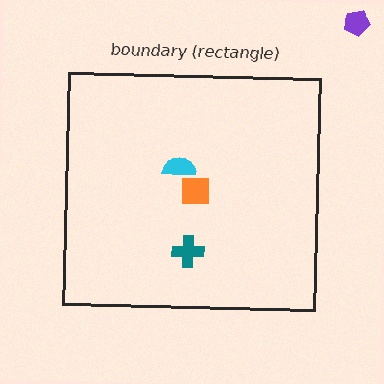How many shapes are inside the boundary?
3 inside, 1 outside.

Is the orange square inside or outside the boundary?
Inside.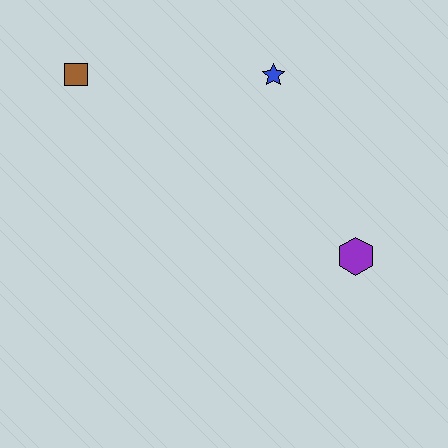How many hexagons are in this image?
There is 1 hexagon.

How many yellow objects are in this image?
There are no yellow objects.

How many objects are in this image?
There are 3 objects.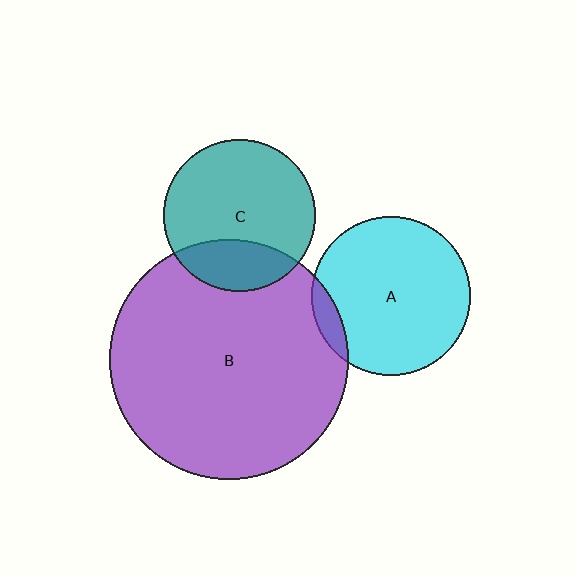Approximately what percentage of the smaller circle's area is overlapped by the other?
Approximately 25%.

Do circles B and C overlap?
Yes.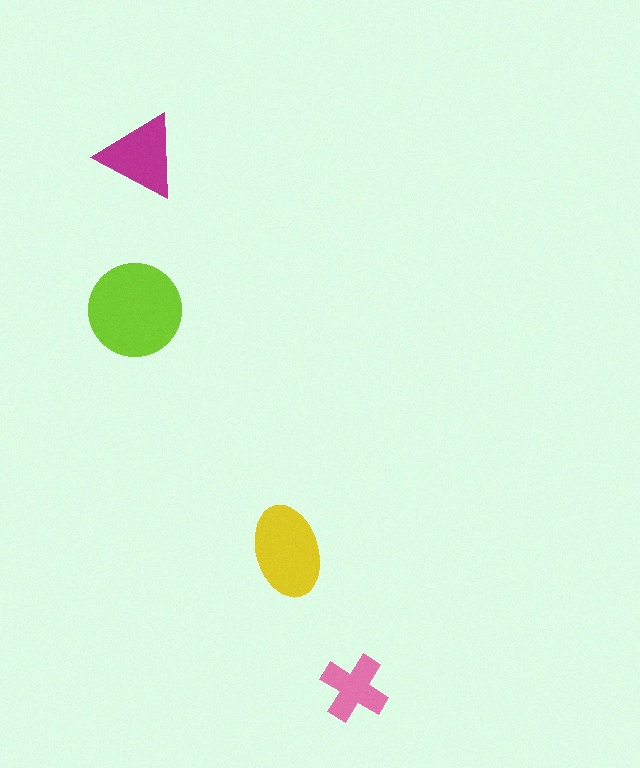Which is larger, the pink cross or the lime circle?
The lime circle.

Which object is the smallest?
The pink cross.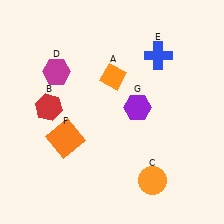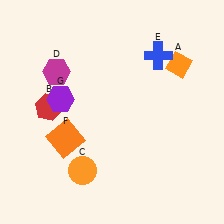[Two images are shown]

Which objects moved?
The objects that moved are: the orange diamond (A), the orange circle (C), the purple hexagon (G).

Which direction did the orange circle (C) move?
The orange circle (C) moved left.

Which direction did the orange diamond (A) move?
The orange diamond (A) moved right.